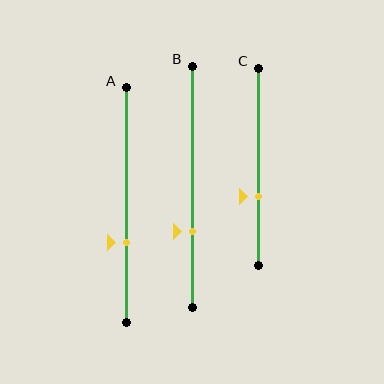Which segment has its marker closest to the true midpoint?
Segment C has its marker closest to the true midpoint.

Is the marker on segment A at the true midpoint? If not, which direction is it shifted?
No, the marker on segment A is shifted downward by about 16% of the segment length.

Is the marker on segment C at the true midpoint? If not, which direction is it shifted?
No, the marker on segment C is shifted downward by about 15% of the segment length.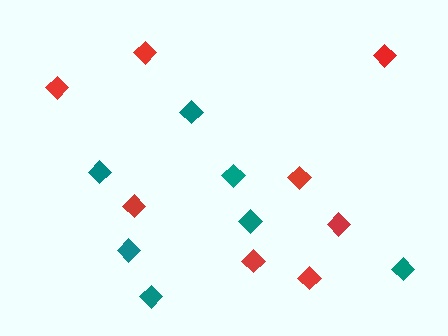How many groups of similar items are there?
There are 2 groups: one group of red diamonds (8) and one group of teal diamonds (7).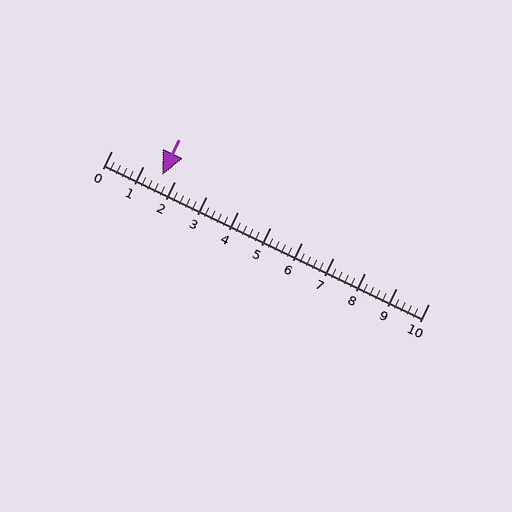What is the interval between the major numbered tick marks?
The major tick marks are spaced 1 units apart.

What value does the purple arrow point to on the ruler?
The purple arrow points to approximately 1.6.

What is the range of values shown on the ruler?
The ruler shows values from 0 to 10.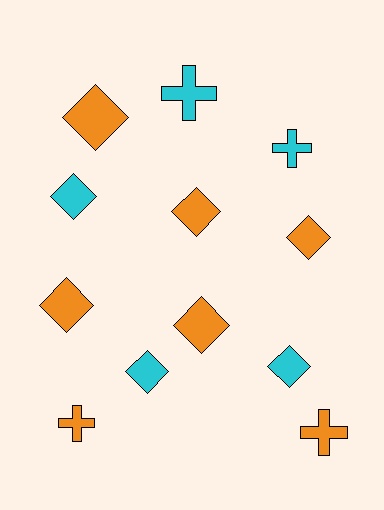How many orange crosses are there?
There are 2 orange crosses.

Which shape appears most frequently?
Diamond, with 8 objects.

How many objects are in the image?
There are 12 objects.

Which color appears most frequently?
Orange, with 7 objects.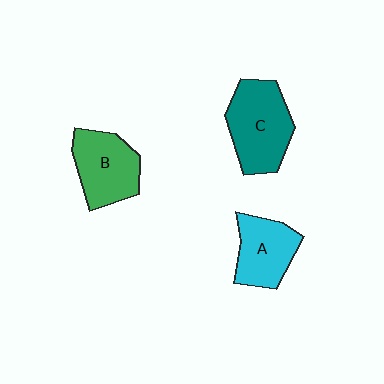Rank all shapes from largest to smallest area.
From largest to smallest: C (teal), B (green), A (cyan).